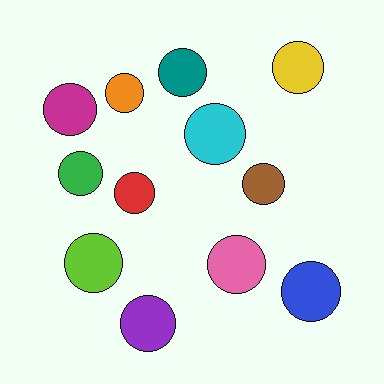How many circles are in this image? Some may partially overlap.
There are 12 circles.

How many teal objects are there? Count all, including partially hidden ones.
There is 1 teal object.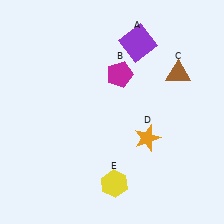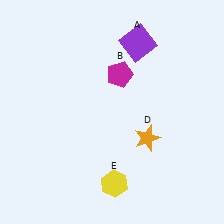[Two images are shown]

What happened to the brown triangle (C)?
The brown triangle (C) was removed in Image 2. It was in the top-right area of Image 1.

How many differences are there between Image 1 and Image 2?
There is 1 difference between the two images.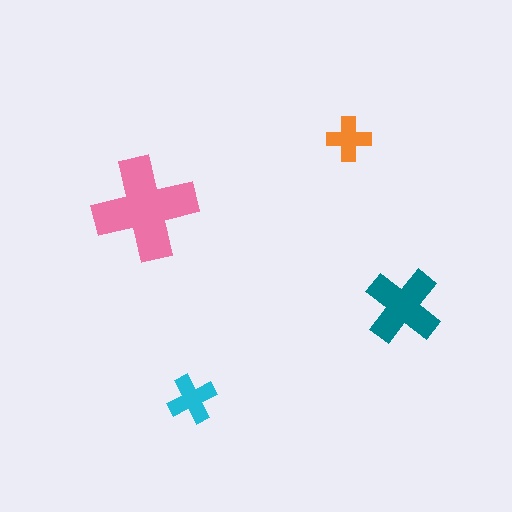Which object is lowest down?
The cyan cross is bottommost.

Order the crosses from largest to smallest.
the pink one, the teal one, the cyan one, the orange one.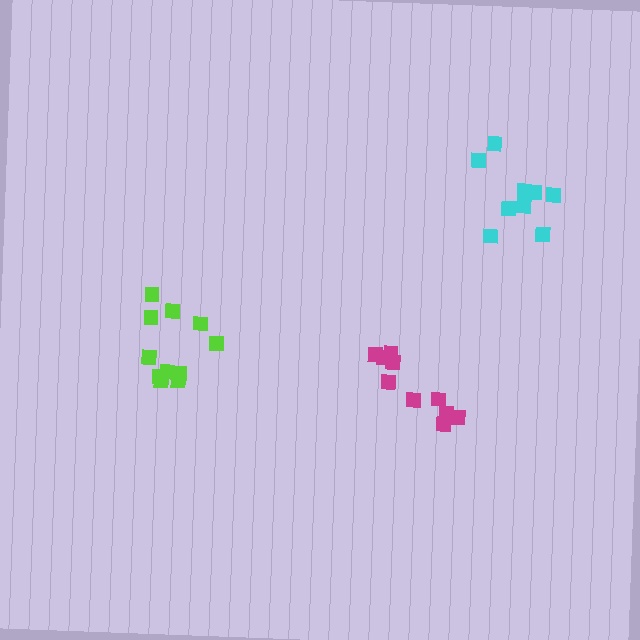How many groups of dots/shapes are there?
There are 3 groups.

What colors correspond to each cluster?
The clusters are colored: lime, magenta, cyan.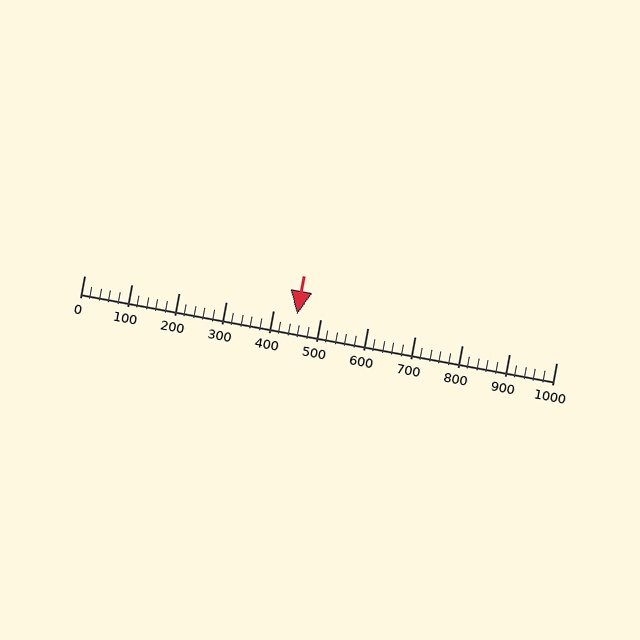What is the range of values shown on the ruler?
The ruler shows values from 0 to 1000.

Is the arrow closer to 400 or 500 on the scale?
The arrow is closer to 500.